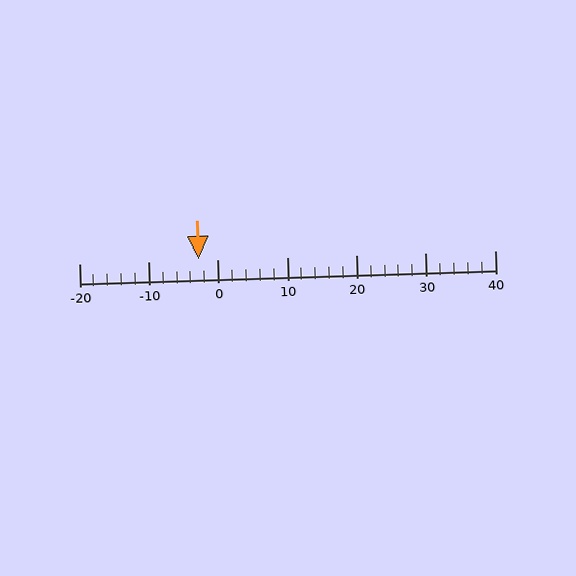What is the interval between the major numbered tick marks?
The major tick marks are spaced 10 units apart.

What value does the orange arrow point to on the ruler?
The orange arrow points to approximately -3.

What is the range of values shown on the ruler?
The ruler shows values from -20 to 40.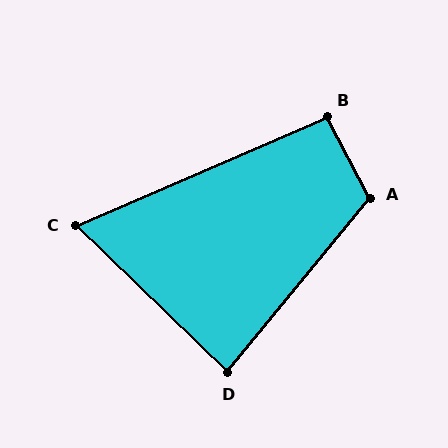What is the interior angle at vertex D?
Approximately 85 degrees (approximately right).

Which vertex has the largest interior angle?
A, at approximately 113 degrees.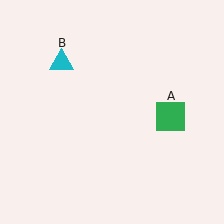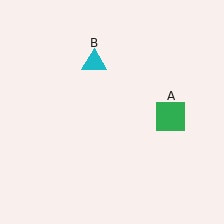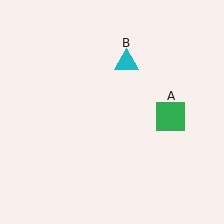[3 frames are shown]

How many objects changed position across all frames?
1 object changed position: cyan triangle (object B).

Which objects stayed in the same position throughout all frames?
Green square (object A) remained stationary.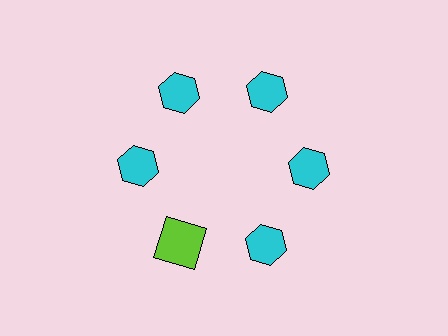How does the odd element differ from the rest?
It differs in both color (lime instead of cyan) and shape (square instead of hexagon).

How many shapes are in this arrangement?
There are 6 shapes arranged in a ring pattern.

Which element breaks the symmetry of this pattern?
The lime square at roughly the 7 o'clock position breaks the symmetry. All other shapes are cyan hexagons.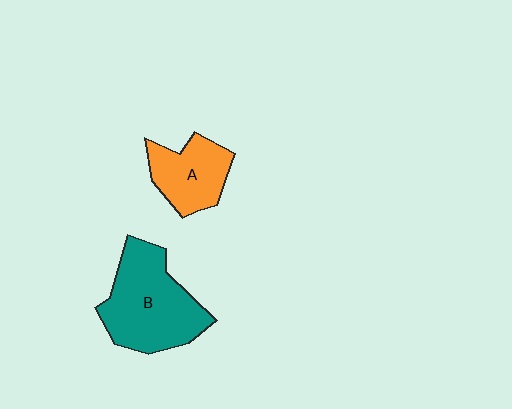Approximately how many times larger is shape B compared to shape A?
Approximately 1.7 times.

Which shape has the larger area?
Shape B (teal).